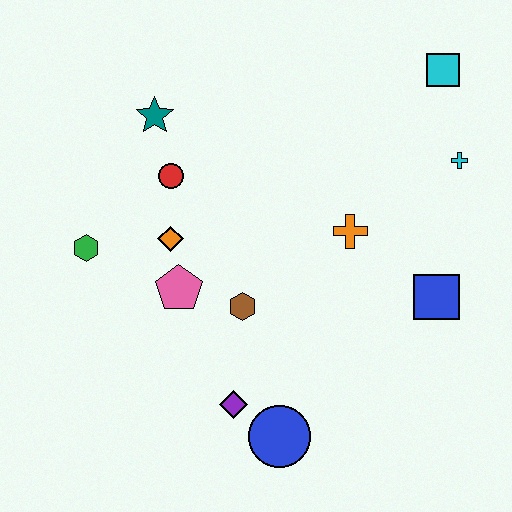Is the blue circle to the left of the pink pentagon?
No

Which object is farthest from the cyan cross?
The green hexagon is farthest from the cyan cross.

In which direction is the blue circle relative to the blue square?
The blue circle is to the left of the blue square.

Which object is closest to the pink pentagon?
The orange diamond is closest to the pink pentagon.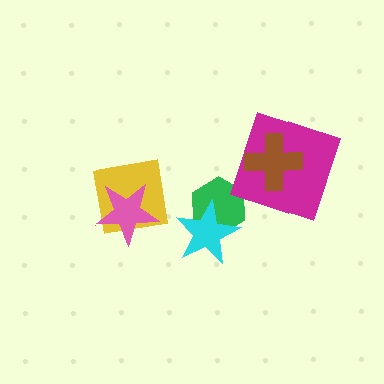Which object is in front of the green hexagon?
The cyan star is in front of the green hexagon.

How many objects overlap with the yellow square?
1 object overlaps with the yellow square.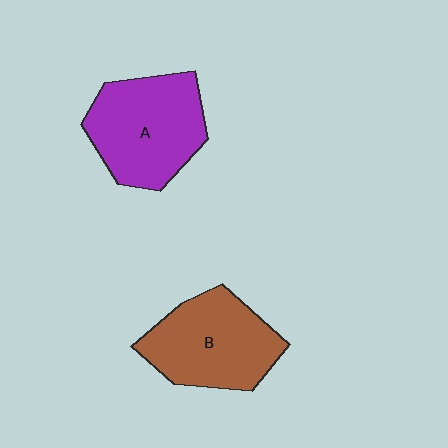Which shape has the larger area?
Shape A (purple).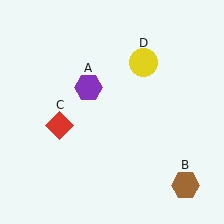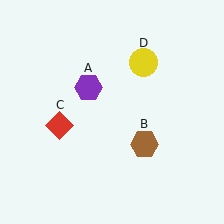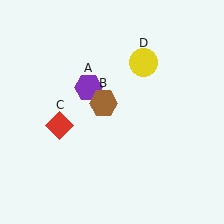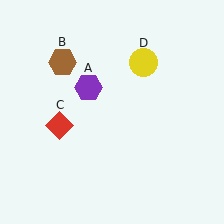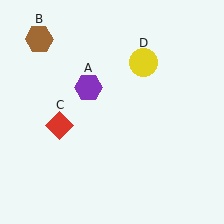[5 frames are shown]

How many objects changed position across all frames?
1 object changed position: brown hexagon (object B).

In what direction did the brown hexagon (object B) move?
The brown hexagon (object B) moved up and to the left.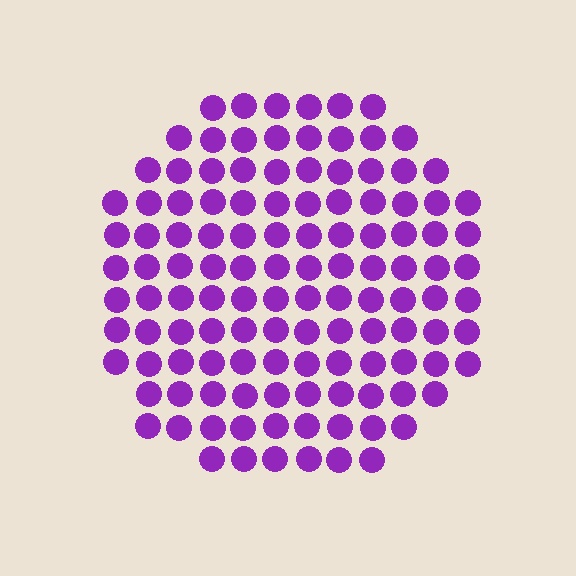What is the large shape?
The large shape is a circle.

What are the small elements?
The small elements are circles.